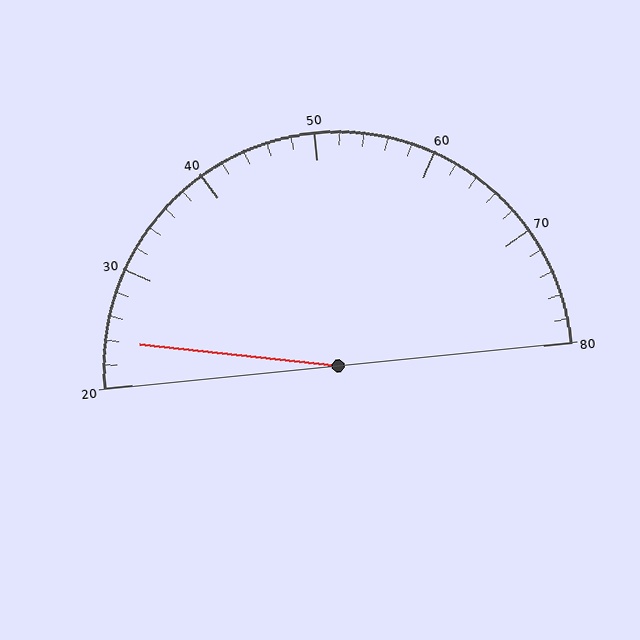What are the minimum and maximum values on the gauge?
The gauge ranges from 20 to 80.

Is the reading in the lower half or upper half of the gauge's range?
The reading is in the lower half of the range (20 to 80).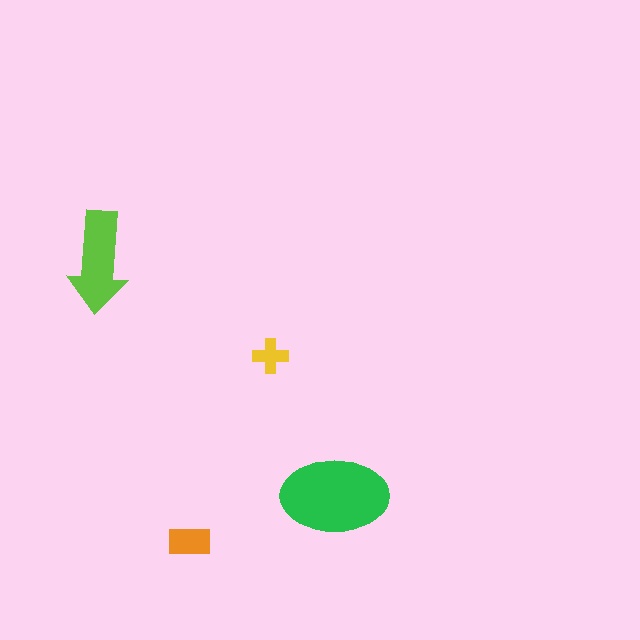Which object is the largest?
The green ellipse.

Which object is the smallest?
The yellow cross.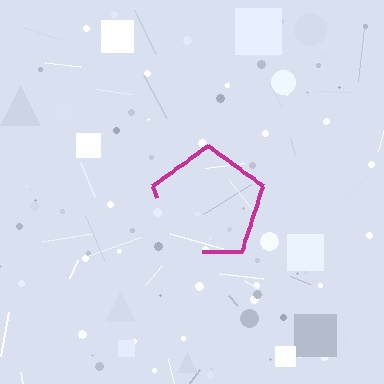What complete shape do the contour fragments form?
The contour fragments form a pentagon.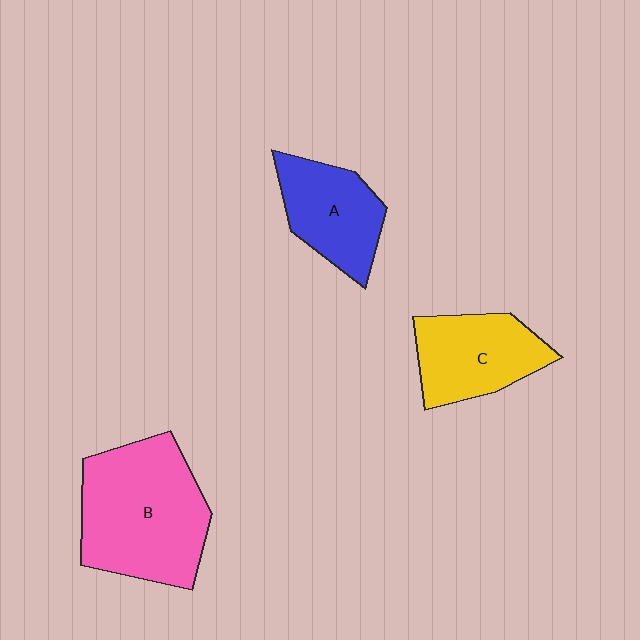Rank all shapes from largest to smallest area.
From largest to smallest: B (pink), C (yellow), A (blue).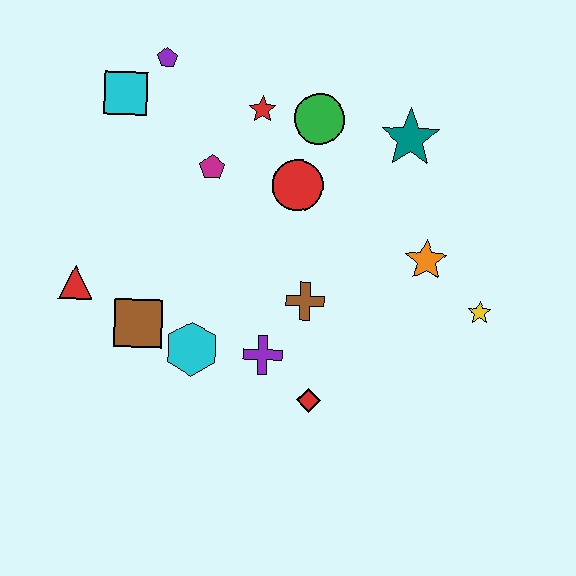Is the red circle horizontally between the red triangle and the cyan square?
No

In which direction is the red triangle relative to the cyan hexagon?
The red triangle is to the left of the cyan hexagon.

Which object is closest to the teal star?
The green circle is closest to the teal star.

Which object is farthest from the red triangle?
The yellow star is farthest from the red triangle.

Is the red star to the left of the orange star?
Yes